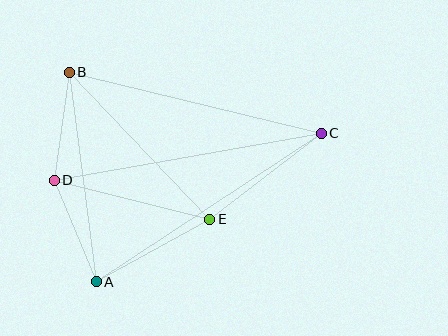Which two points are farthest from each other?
Points C and D are farthest from each other.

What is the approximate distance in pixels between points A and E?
The distance between A and E is approximately 129 pixels.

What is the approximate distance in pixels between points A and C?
The distance between A and C is approximately 269 pixels.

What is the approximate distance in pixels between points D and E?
The distance between D and E is approximately 160 pixels.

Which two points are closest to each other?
Points B and D are closest to each other.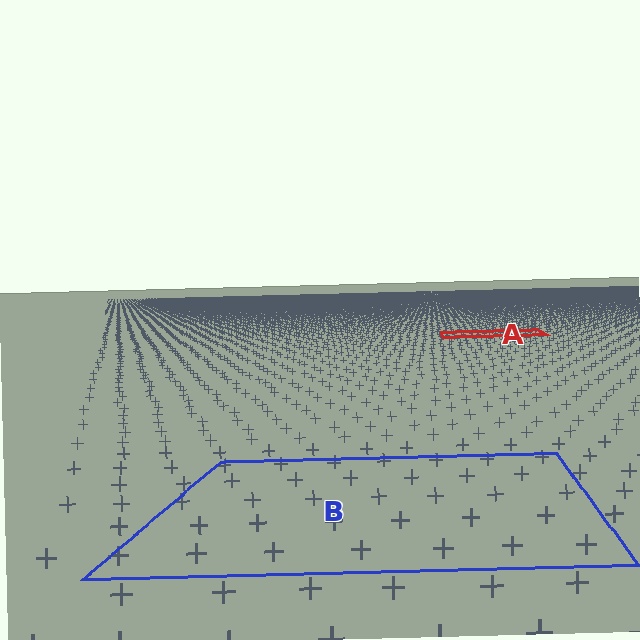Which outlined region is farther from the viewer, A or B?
Region A is farther from the viewer — the texture elements inside it appear smaller and more densely packed.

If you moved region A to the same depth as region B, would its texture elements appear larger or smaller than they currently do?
They would appear larger. At a closer depth, the same texture elements are projected at a bigger on-screen size.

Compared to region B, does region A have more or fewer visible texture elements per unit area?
Region A has more texture elements per unit area — they are packed more densely because it is farther away.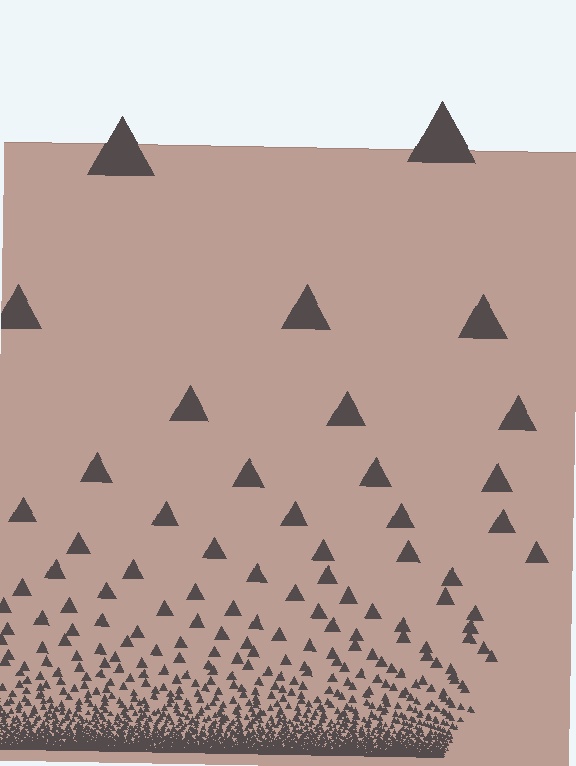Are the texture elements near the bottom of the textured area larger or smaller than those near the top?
Smaller. The gradient is inverted — elements near the bottom are smaller and denser.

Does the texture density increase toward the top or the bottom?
Density increases toward the bottom.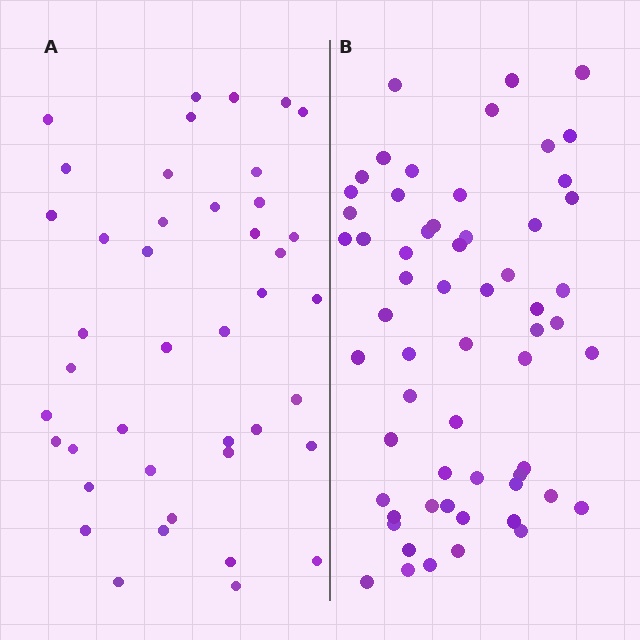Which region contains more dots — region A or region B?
Region B (the right region) has more dots.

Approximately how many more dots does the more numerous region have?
Region B has approximately 20 more dots than region A.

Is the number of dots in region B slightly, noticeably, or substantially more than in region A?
Region B has noticeably more, but not dramatically so. The ratio is roughly 1.4 to 1.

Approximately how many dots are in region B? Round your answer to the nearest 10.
About 60 dots.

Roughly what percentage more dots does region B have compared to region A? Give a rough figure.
About 45% more.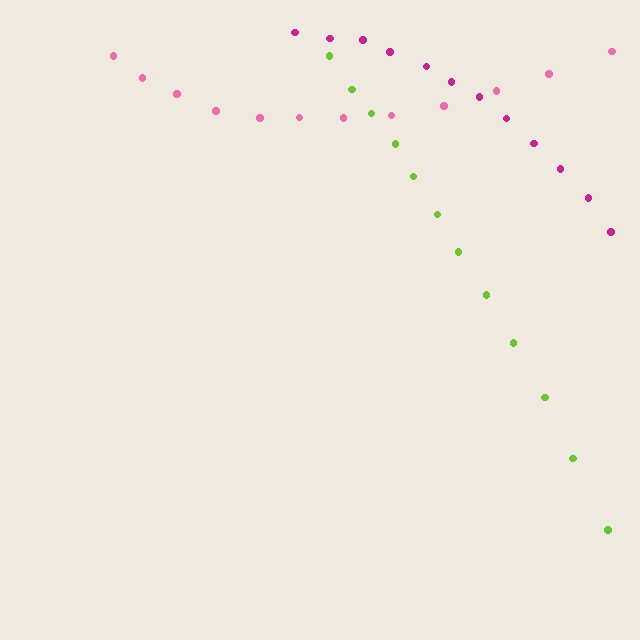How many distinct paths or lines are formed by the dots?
There are 3 distinct paths.